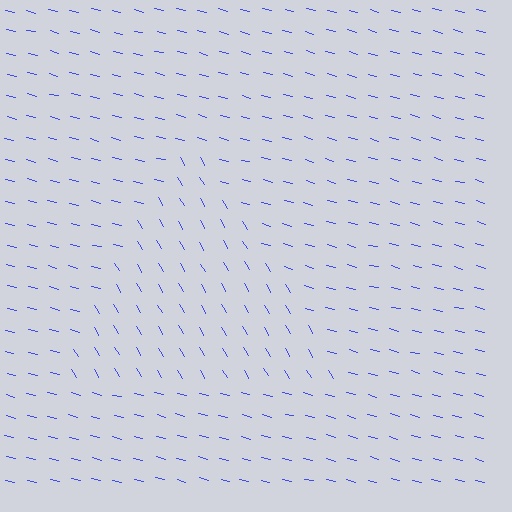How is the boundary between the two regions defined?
The boundary is defined purely by a change in line orientation (approximately 45 degrees difference). All lines are the same color and thickness.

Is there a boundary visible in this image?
Yes, there is a texture boundary formed by a change in line orientation.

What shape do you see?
I see a triangle.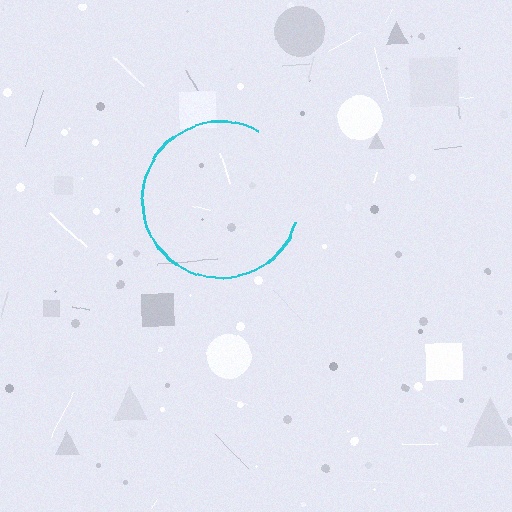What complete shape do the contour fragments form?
The contour fragments form a circle.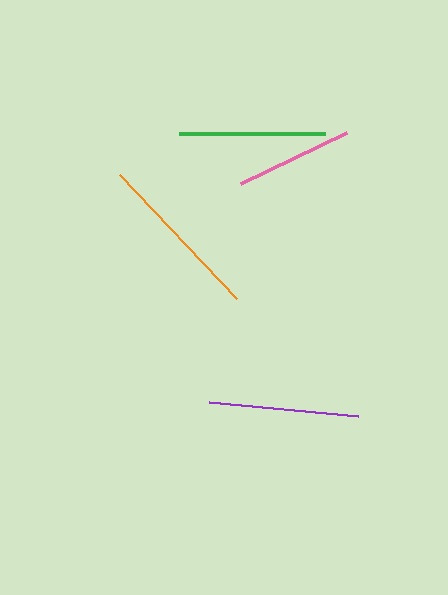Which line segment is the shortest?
The pink line is the shortest at approximately 117 pixels.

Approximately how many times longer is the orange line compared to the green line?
The orange line is approximately 1.2 times the length of the green line.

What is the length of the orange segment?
The orange segment is approximately 170 pixels long.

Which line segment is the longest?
The orange line is the longest at approximately 170 pixels.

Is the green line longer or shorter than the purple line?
The purple line is longer than the green line.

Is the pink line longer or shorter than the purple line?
The purple line is longer than the pink line.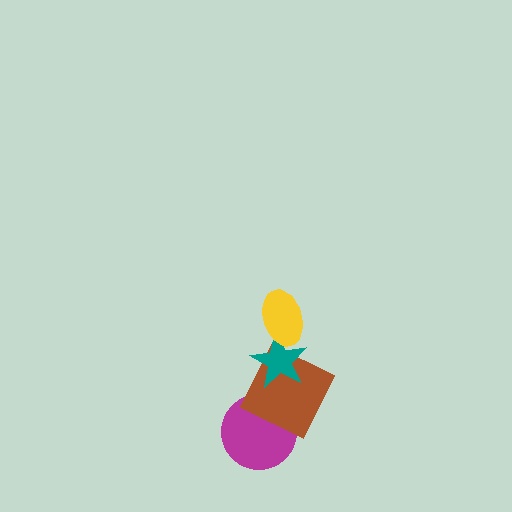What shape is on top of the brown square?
The teal star is on top of the brown square.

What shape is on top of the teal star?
The yellow ellipse is on top of the teal star.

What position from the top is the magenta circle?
The magenta circle is 4th from the top.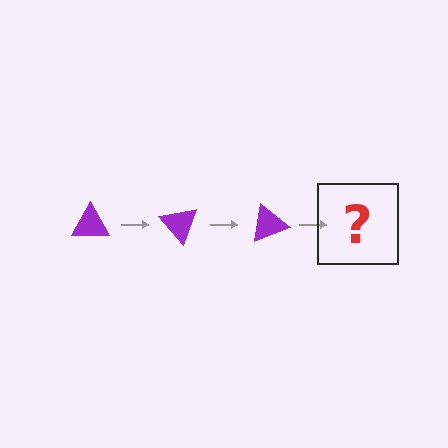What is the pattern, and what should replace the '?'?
The pattern is that the triangle rotates 50 degrees each step. The '?' should be a purple triangle rotated 150 degrees.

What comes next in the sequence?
The next element should be a purple triangle rotated 150 degrees.